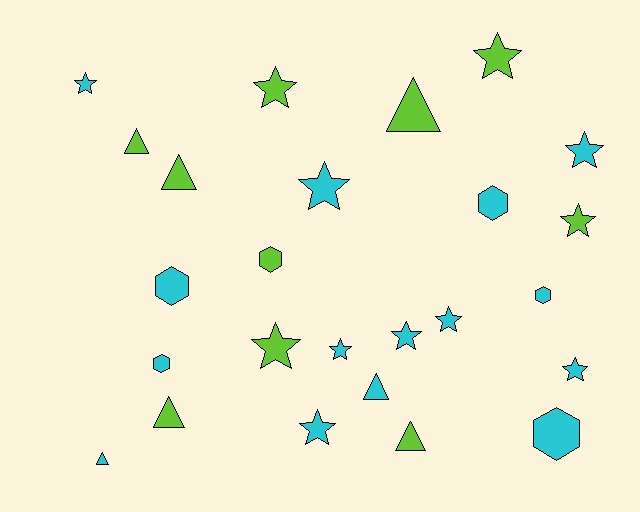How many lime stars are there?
There are 4 lime stars.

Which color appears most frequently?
Cyan, with 15 objects.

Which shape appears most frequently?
Star, with 12 objects.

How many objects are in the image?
There are 25 objects.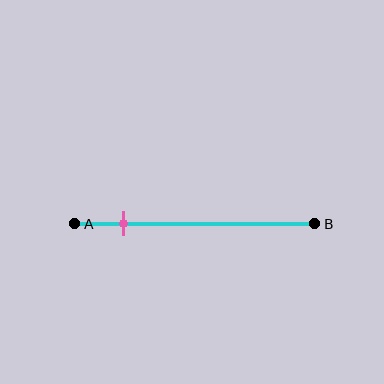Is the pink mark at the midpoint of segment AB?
No, the mark is at about 20% from A, not at the 50% midpoint.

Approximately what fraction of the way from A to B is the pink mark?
The pink mark is approximately 20% of the way from A to B.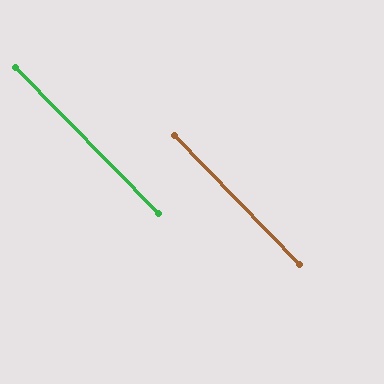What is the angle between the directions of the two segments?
Approximately 0 degrees.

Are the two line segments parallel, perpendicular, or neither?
Parallel — their directions differ by only 0.3°.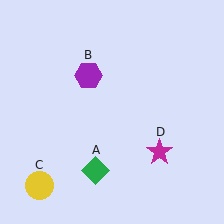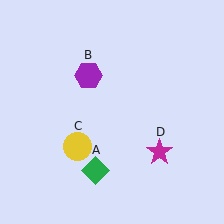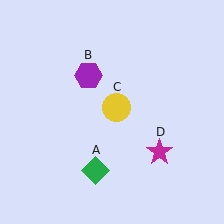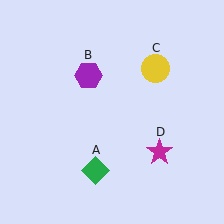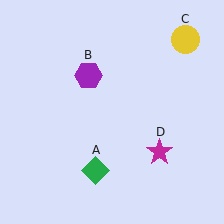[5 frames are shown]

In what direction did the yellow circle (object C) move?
The yellow circle (object C) moved up and to the right.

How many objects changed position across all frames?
1 object changed position: yellow circle (object C).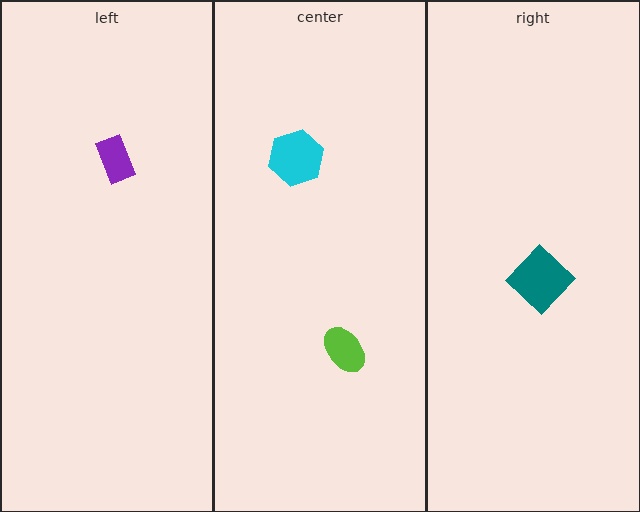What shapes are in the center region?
The lime ellipse, the cyan hexagon.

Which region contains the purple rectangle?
The left region.